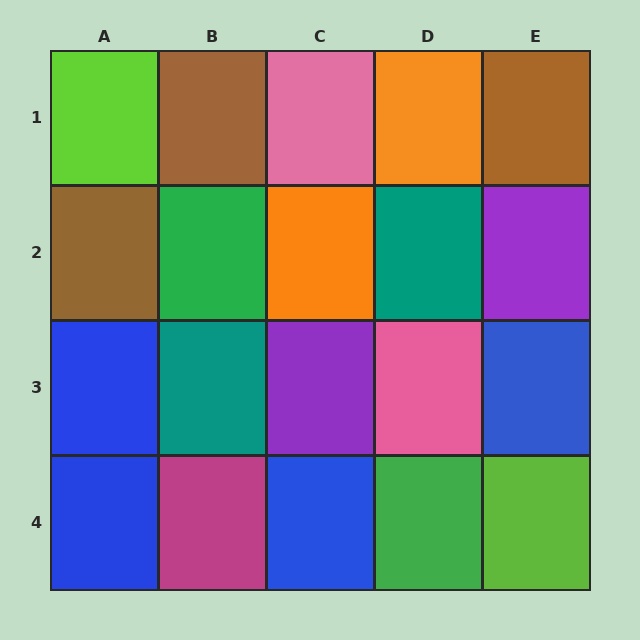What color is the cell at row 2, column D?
Teal.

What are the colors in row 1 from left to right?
Lime, brown, pink, orange, brown.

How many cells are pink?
2 cells are pink.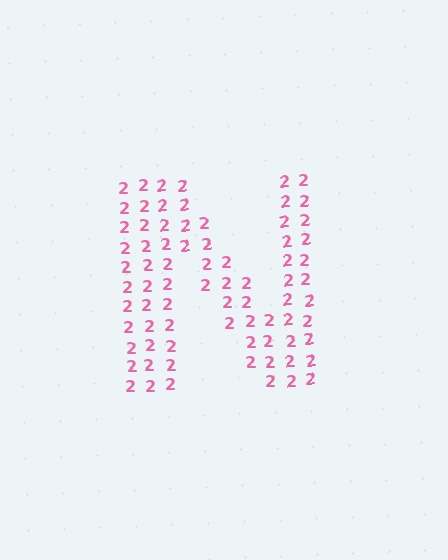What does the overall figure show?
The overall figure shows the letter N.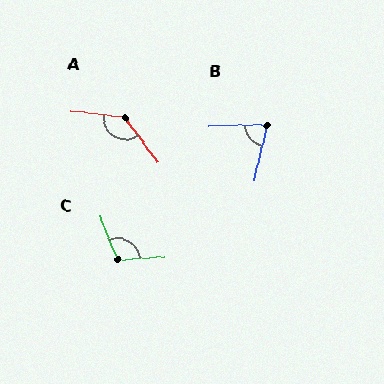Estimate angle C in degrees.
Approximately 107 degrees.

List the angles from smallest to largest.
B (75°), C (107°), A (133°).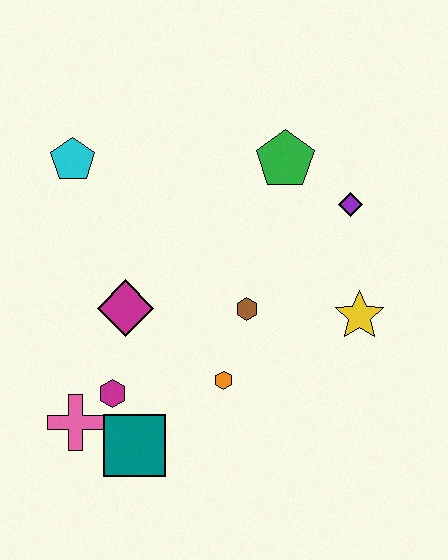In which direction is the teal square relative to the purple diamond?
The teal square is below the purple diamond.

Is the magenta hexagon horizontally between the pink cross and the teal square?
Yes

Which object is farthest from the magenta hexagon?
The purple diamond is farthest from the magenta hexagon.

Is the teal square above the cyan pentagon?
No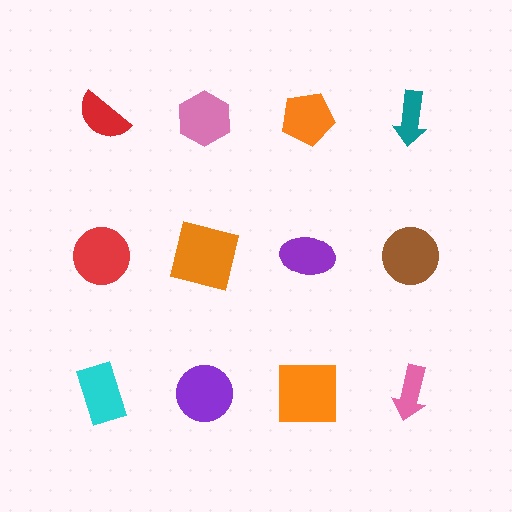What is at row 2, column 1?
A red circle.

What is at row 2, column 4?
A brown circle.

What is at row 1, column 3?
An orange pentagon.